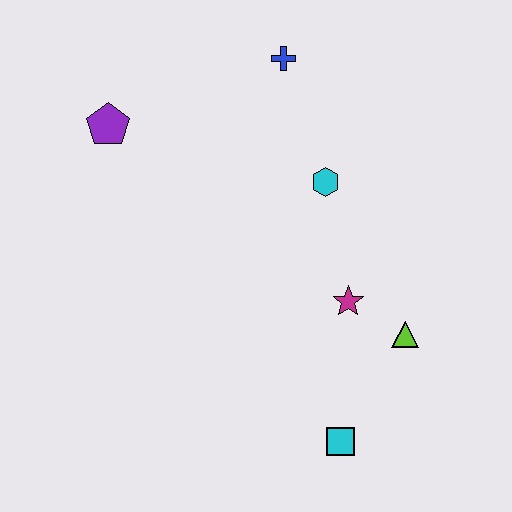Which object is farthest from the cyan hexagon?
The cyan square is farthest from the cyan hexagon.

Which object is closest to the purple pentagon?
The blue cross is closest to the purple pentagon.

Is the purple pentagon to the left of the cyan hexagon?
Yes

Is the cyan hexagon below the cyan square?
No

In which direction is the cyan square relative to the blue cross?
The cyan square is below the blue cross.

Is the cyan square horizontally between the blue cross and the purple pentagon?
No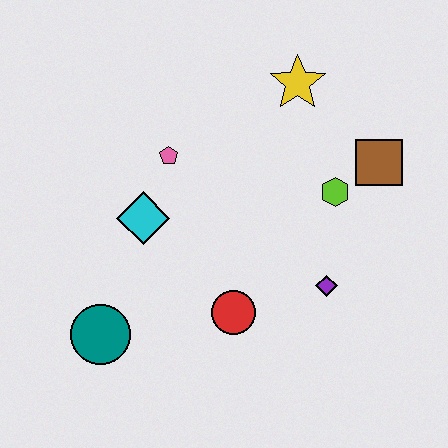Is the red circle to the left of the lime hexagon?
Yes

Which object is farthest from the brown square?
The teal circle is farthest from the brown square.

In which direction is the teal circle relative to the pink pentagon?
The teal circle is below the pink pentagon.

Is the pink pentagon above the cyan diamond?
Yes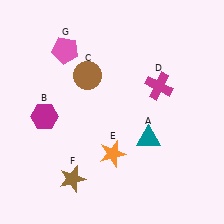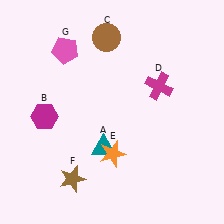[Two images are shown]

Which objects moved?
The objects that moved are: the teal triangle (A), the brown circle (C).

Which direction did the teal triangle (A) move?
The teal triangle (A) moved left.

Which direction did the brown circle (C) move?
The brown circle (C) moved up.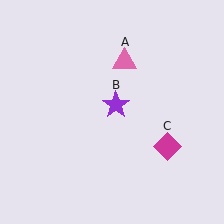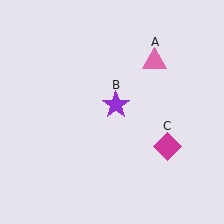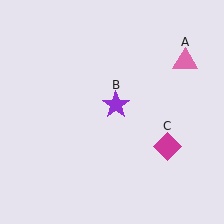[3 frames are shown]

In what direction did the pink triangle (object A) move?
The pink triangle (object A) moved right.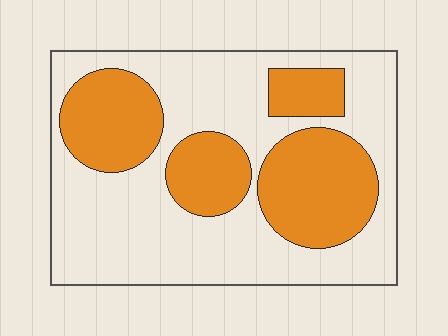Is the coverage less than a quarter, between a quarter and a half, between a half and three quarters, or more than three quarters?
Between a quarter and a half.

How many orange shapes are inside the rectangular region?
4.